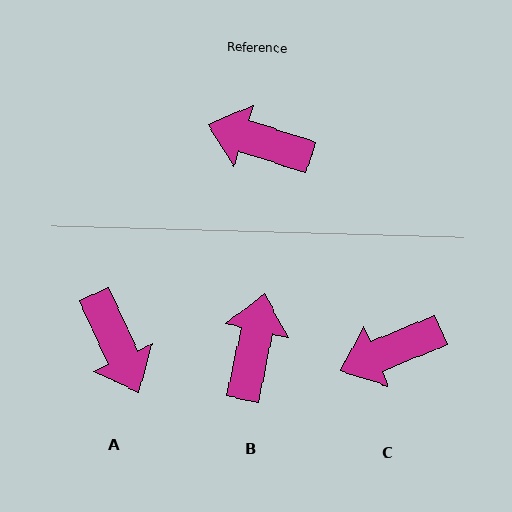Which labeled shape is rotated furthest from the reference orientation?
A, about 132 degrees away.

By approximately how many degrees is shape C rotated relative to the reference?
Approximately 40 degrees counter-clockwise.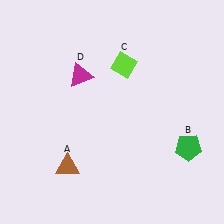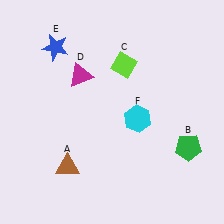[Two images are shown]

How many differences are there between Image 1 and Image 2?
There are 2 differences between the two images.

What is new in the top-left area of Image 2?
A blue star (E) was added in the top-left area of Image 2.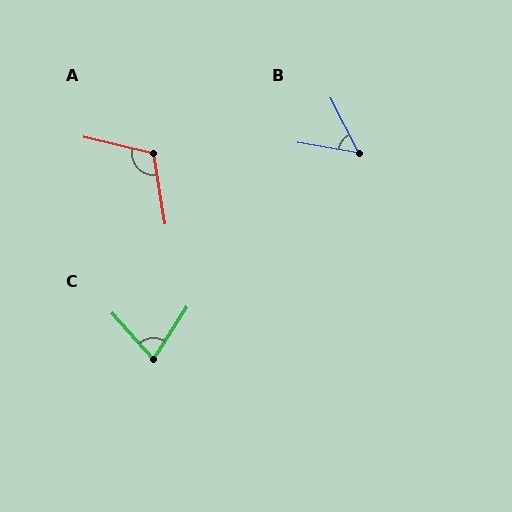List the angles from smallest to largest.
B (54°), C (74°), A (113°).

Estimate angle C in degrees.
Approximately 74 degrees.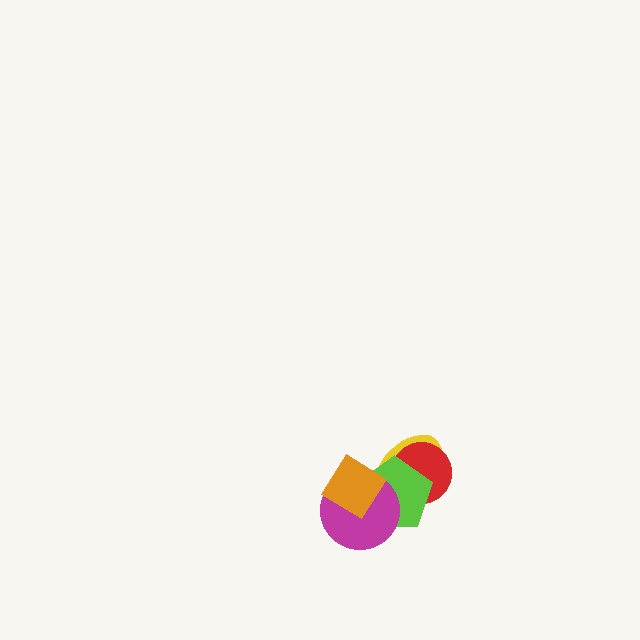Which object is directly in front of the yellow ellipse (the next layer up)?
The red circle is directly in front of the yellow ellipse.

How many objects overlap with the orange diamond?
3 objects overlap with the orange diamond.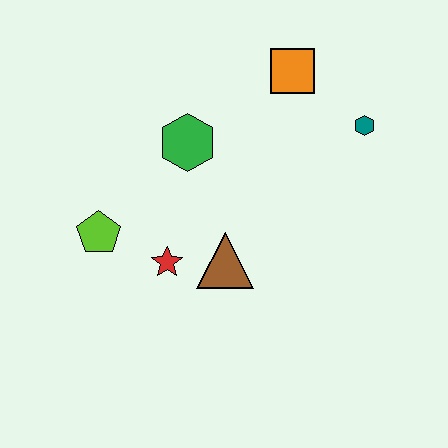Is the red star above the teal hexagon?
No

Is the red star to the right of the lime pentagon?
Yes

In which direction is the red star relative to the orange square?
The red star is below the orange square.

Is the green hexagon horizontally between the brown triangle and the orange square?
No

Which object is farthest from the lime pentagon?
The teal hexagon is farthest from the lime pentagon.